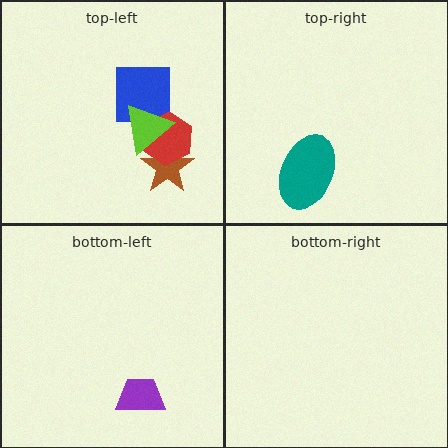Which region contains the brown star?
The top-left region.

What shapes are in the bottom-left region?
The purple trapezoid.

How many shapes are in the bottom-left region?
1.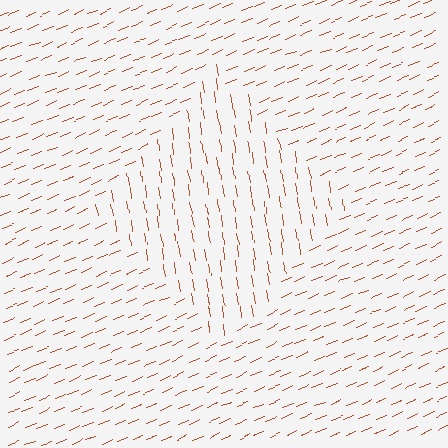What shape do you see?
I see a diamond.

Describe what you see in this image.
The image is filled with small brown line segments. A diamond region in the image has lines oriented differently from the surrounding lines, creating a visible texture boundary.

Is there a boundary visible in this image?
Yes, there is a texture boundary formed by a change in line orientation.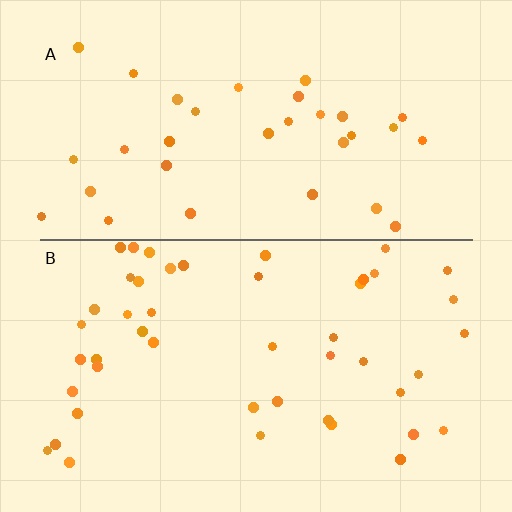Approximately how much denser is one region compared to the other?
Approximately 1.4× — region B over region A.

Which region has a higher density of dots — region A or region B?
B (the bottom).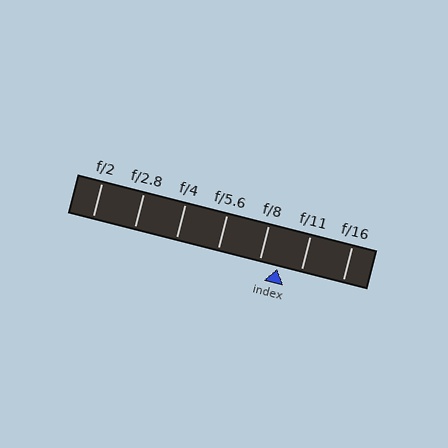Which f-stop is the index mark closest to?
The index mark is closest to f/8.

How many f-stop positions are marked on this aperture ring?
There are 7 f-stop positions marked.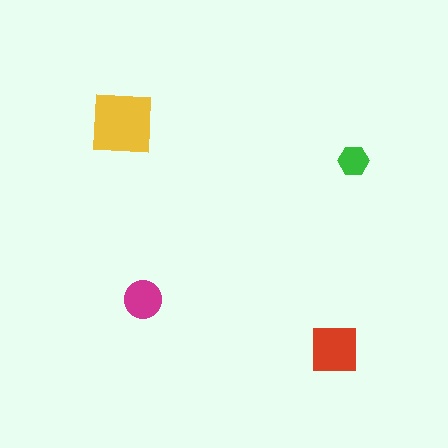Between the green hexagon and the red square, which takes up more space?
The red square.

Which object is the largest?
The yellow square.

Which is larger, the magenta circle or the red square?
The red square.